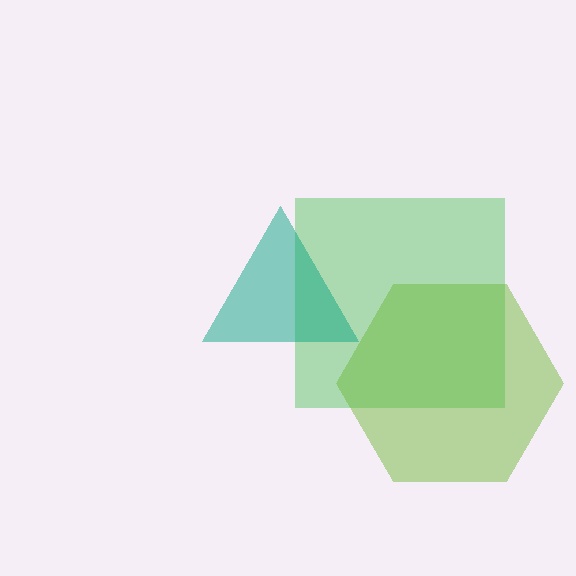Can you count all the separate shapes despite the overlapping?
Yes, there are 3 separate shapes.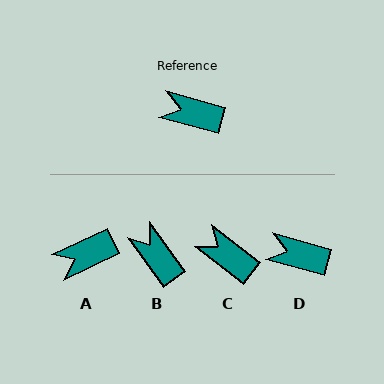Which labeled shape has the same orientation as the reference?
D.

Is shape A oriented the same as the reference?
No, it is off by about 40 degrees.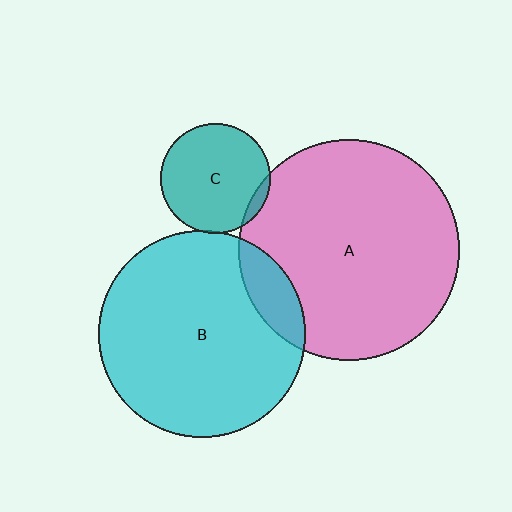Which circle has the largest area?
Circle A (pink).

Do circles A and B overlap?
Yes.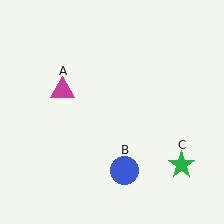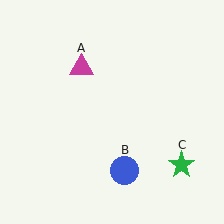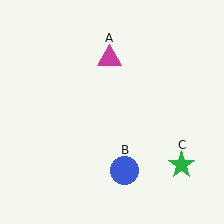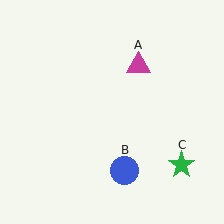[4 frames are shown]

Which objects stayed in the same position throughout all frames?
Blue circle (object B) and green star (object C) remained stationary.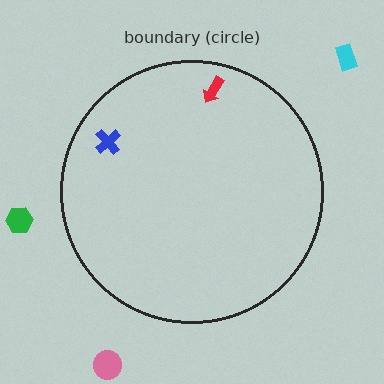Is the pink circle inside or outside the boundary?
Outside.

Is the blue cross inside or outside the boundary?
Inside.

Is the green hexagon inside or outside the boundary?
Outside.